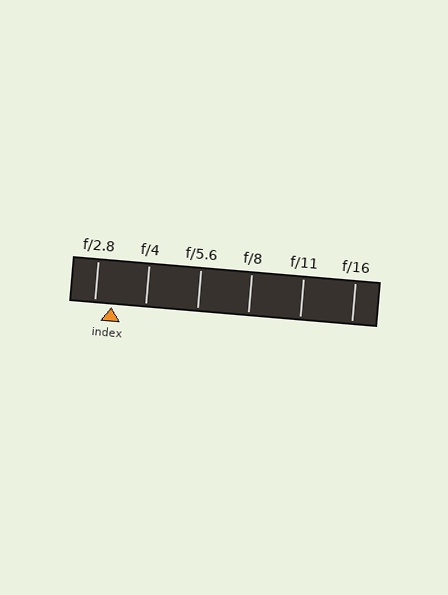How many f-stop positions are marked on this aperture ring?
There are 6 f-stop positions marked.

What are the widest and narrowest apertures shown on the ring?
The widest aperture shown is f/2.8 and the narrowest is f/16.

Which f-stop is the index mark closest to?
The index mark is closest to f/2.8.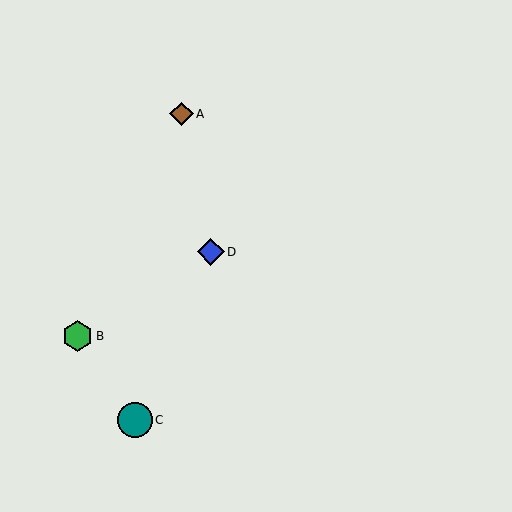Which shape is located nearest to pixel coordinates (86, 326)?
The green hexagon (labeled B) at (78, 336) is nearest to that location.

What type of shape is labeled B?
Shape B is a green hexagon.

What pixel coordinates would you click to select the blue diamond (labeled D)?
Click at (211, 252) to select the blue diamond D.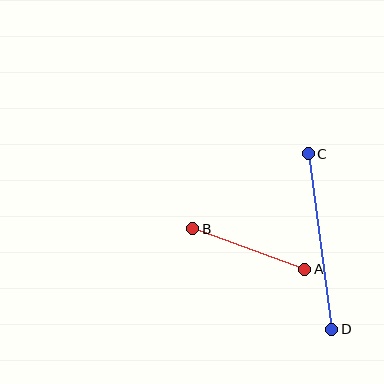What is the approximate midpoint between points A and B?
The midpoint is at approximately (249, 249) pixels.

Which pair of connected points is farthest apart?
Points C and D are farthest apart.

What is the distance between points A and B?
The distance is approximately 119 pixels.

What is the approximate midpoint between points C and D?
The midpoint is at approximately (320, 242) pixels.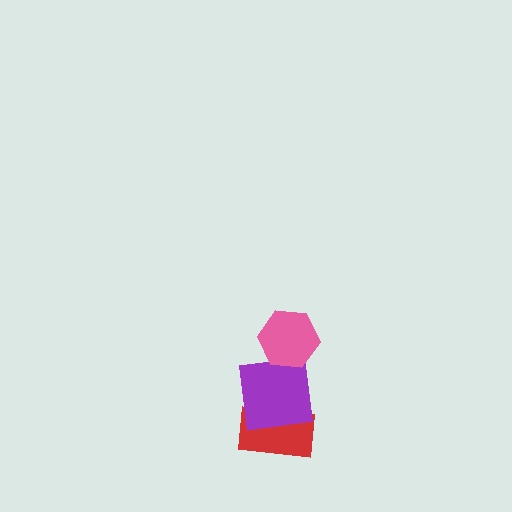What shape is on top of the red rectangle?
The purple square is on top of the red rectangle.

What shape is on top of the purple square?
The pink hexagon is on top of the purple square.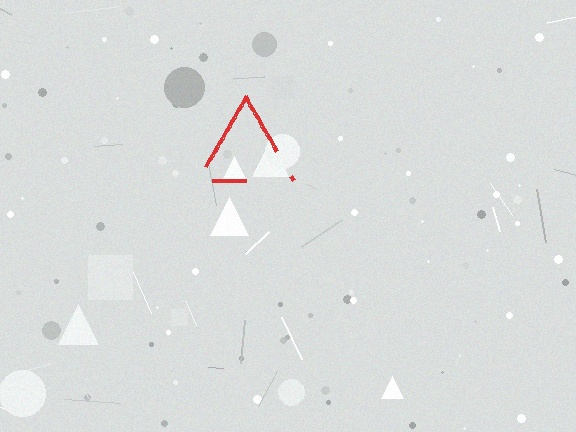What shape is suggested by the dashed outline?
The dashed outline suggests a triangle.